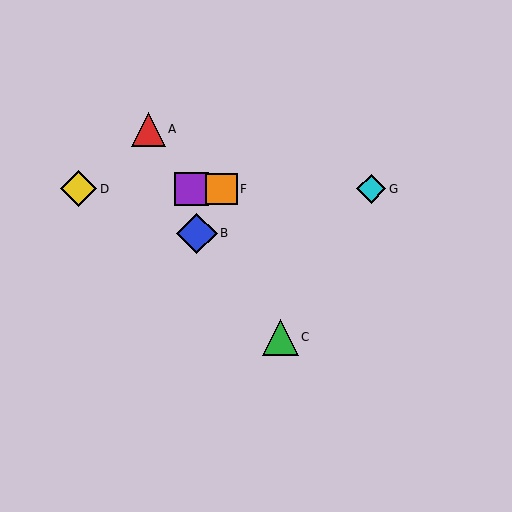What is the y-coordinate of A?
Object A is at y≈129.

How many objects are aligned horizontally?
4 objects (D, E, F, G) are aligned horizontally.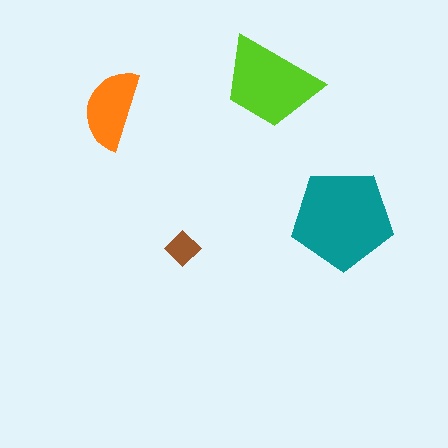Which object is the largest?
The teal pentagon.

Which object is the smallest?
The brown diamond.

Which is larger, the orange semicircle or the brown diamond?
The orange semicircle.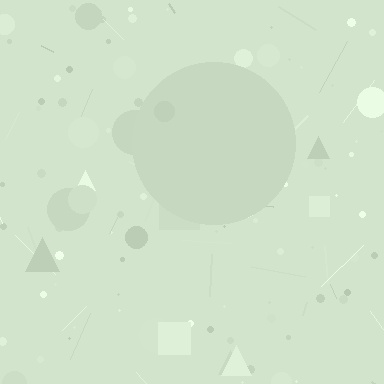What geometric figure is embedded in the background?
A circle is embedded in the background.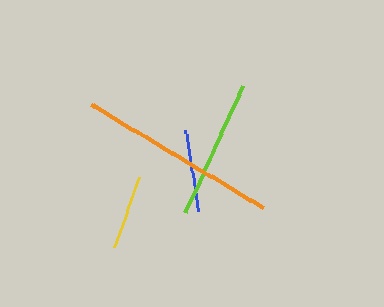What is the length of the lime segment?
The lime segment is approximately 140 pixels long.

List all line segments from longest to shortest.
From longest to shortest: orange, lime, blue, yellow.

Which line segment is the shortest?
The yellow line is the shortest at approximately 74 pixels.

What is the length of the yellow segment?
The yellow segment is approximately 74 pixels long.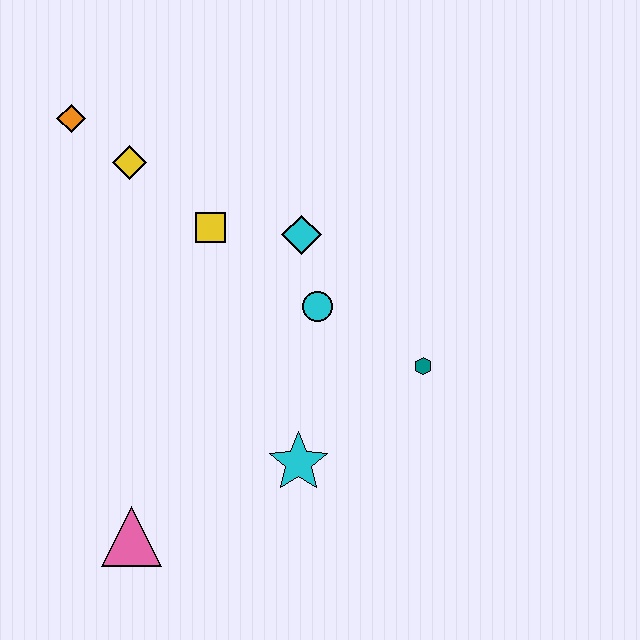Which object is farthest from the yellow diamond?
The pink triangle is farthest from the yellow diamond.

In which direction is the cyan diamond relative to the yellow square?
The cyan diamond is to the right of the yellow square.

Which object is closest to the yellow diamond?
The orange diamond is closest to the yellow diamond.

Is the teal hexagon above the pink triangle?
Yes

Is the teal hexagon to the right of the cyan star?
Yes